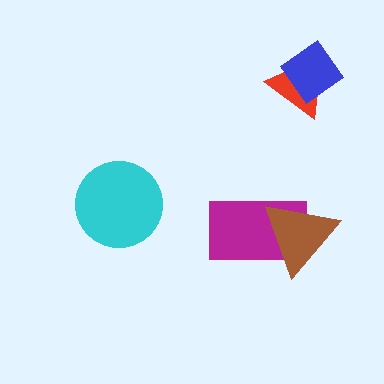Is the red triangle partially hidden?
Yes, it is partially covered by another shape.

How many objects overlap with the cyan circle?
0 objects overlap with the cyan circle.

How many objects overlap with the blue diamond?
1 object overlaps with the blue diamond.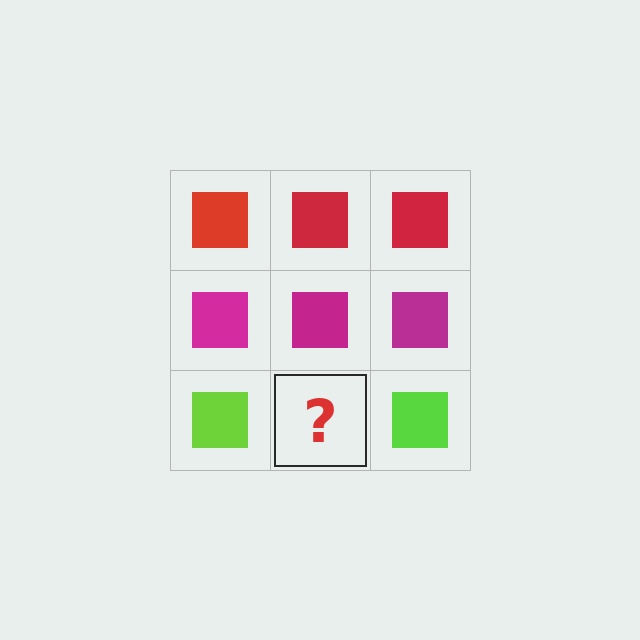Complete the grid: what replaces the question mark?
The question mark should be replaced with a lime square.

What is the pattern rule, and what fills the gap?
The rule is that each row has a consistent color. The gap should be filled with a lime square.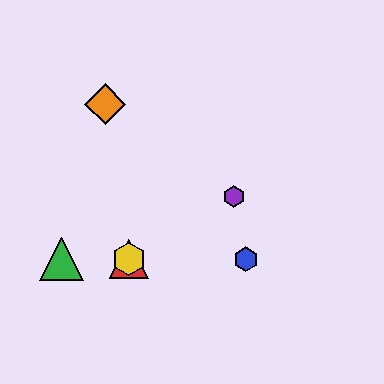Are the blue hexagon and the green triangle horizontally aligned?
Yes, both are at y≈259.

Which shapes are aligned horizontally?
The red triangle, the blue hexagon, the green triangle, the yellow hexagon are aligned horizontally.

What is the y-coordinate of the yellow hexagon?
The yellow hexagon is at y≈259.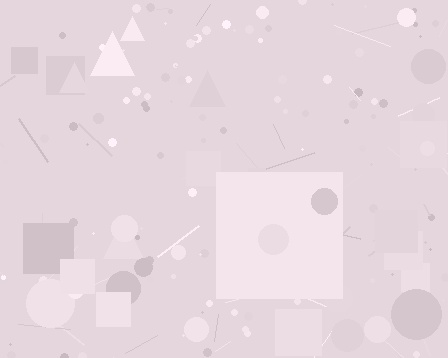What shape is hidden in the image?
A square is hidden in the image.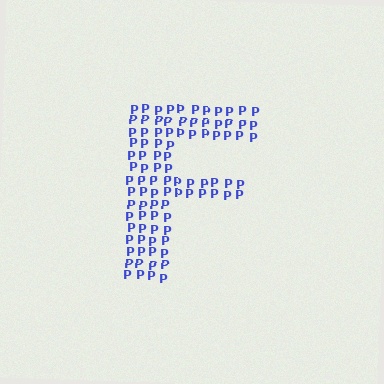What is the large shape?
The large shape is the letter F.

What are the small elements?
The small elements are letter P's.